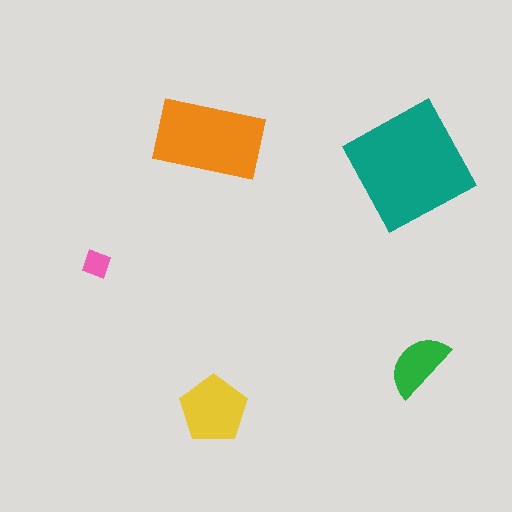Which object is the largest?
The teal square.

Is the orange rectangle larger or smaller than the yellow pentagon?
Larger.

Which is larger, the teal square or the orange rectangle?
The teal square.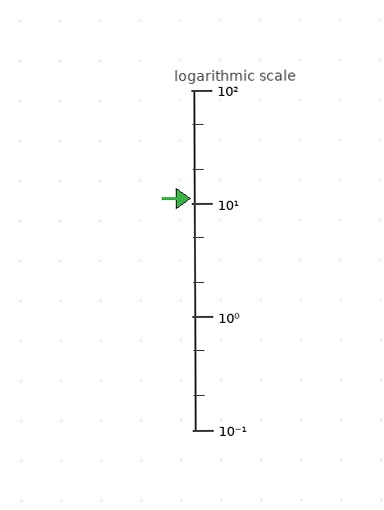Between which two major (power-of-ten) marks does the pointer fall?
The pointer is between 10 and 100.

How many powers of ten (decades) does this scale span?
The scale spans 3 decades, from 0.1 to 100.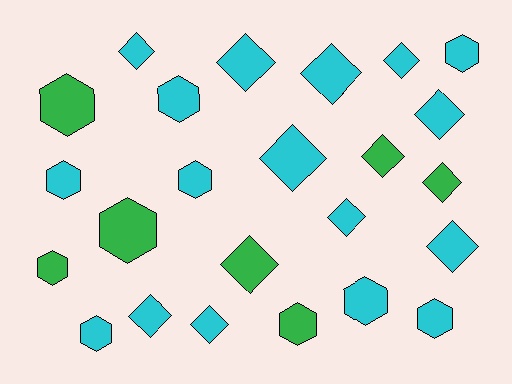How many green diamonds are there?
There are 3 green diamonds.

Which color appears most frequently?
Cyan, with 17 objects.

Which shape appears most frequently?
Diamond, with 13 objects.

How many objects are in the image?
There are 24 objects.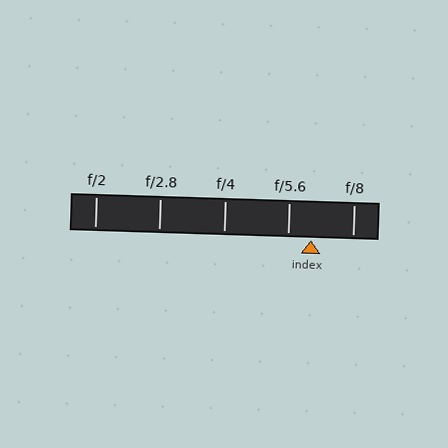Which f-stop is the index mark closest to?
The index mark is closest to f/5.6.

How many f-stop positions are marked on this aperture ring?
There are 5 f-stop positions marked.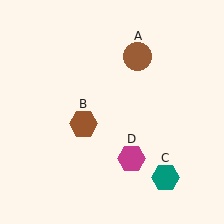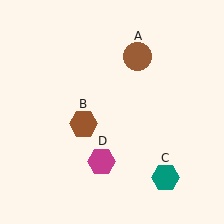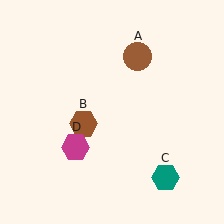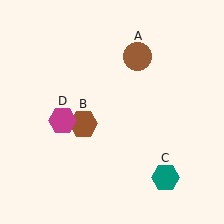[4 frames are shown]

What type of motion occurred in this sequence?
The magenta hexagon (object D) rotated clockwise around the center of the scene.